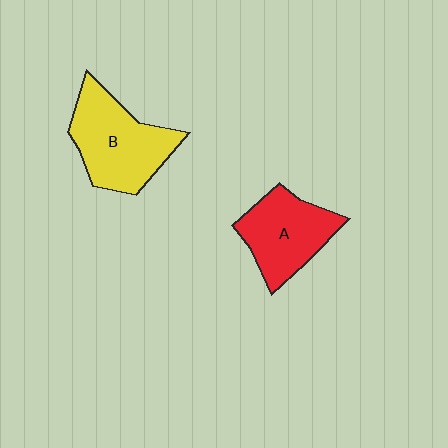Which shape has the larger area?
Shape B (yellow).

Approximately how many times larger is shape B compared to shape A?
Approximately 1.2 times.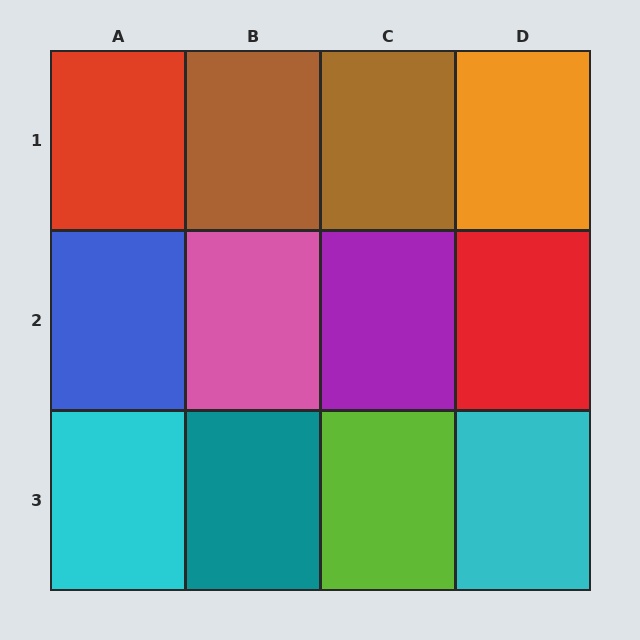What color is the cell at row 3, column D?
Cyan.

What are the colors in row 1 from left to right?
Red, brown, brown, orange.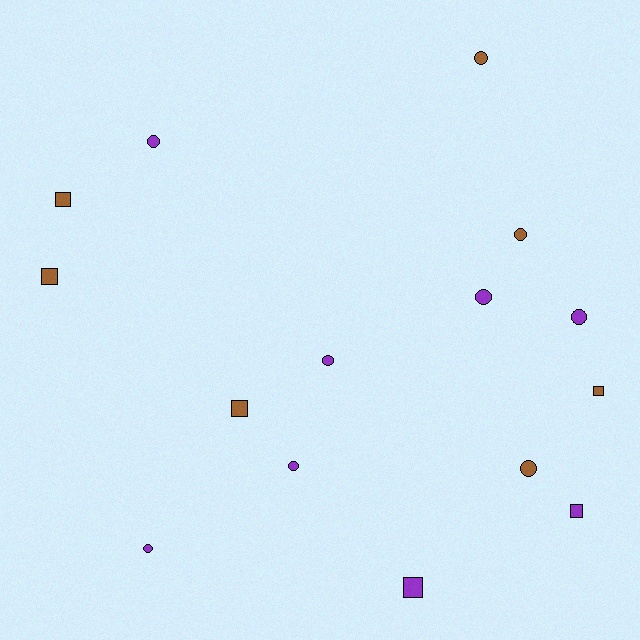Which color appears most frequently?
Purple, with 8 objects.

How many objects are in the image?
There are 15 objects.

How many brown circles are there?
There are 3 brown circles.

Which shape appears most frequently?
Circle, with 9 objects.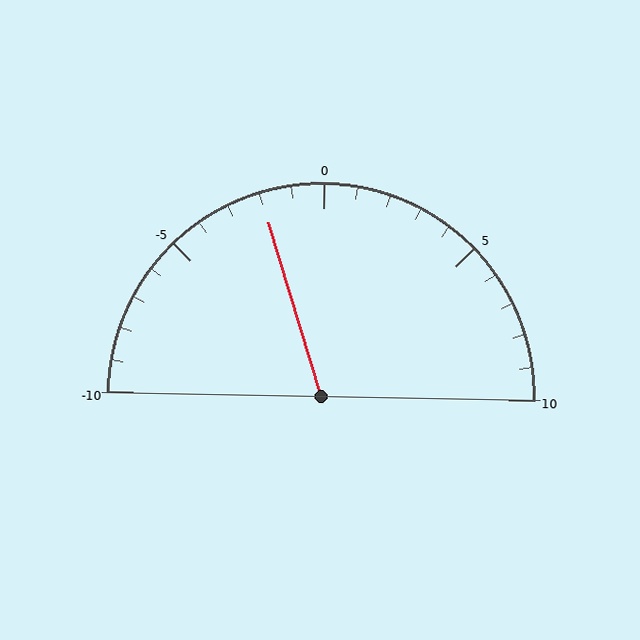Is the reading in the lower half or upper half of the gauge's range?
The reading is in the lower half of the range (-10 to 10).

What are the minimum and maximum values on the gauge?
The gauge ranges from -10 to 10.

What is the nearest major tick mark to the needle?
The nearest major tick mark is 0.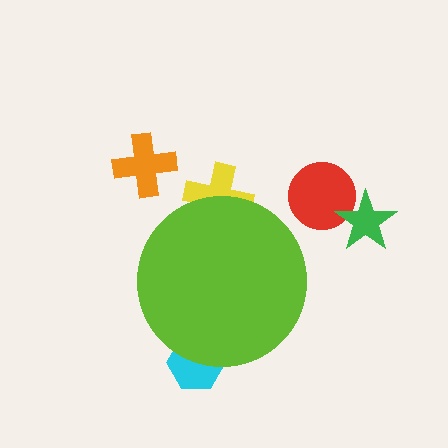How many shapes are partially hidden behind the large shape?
2 shapes are partially hidden.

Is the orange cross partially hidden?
No, the orange cross is fully visible.